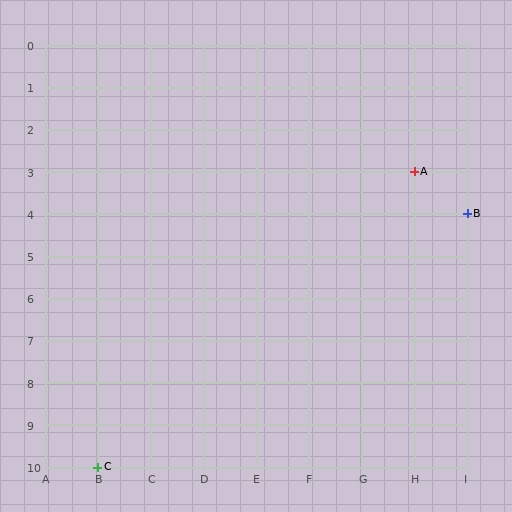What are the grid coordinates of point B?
Point B is at grid coordinates (I, 4).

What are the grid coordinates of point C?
Point C is at grid coordinates (B, 10).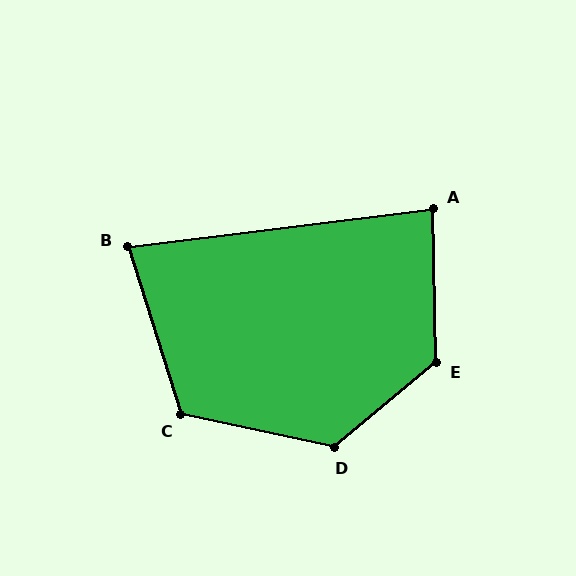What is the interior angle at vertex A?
Approximately 84 degrees (acute).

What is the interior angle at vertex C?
Approximately 120 degrees (obtuse).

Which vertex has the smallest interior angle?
B, at approximately 79 degrees.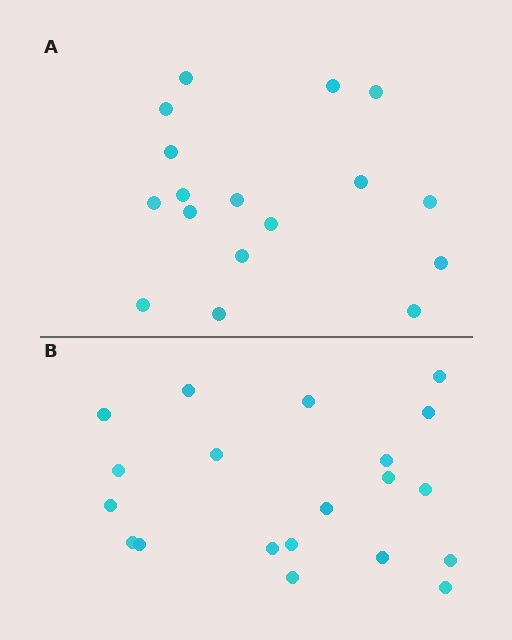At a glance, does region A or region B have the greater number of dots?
Region B (the bottom region) has more dots.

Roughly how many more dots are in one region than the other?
Region B has just a few more — roughly 2 or 3 more dots than region A.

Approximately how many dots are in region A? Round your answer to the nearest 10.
About 20 dots. (The exact count is 17, which rounds to 20.)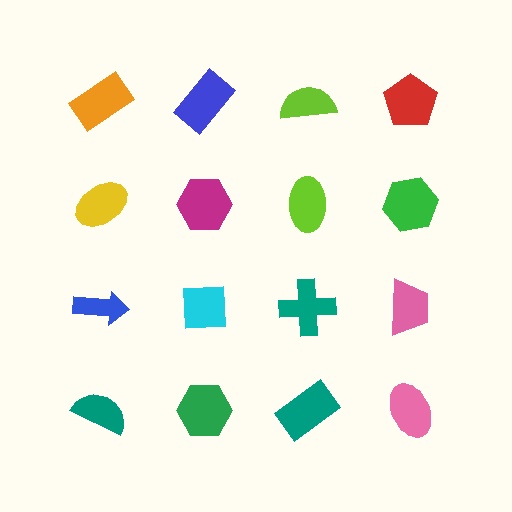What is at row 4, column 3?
A teal rectangle.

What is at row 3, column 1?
A blue arrow.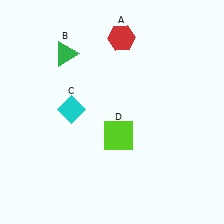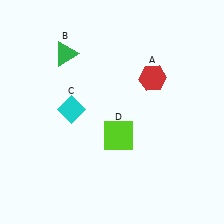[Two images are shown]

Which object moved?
The red hexagon (A) moved down.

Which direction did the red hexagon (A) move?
The red hexagon (A) moved down.